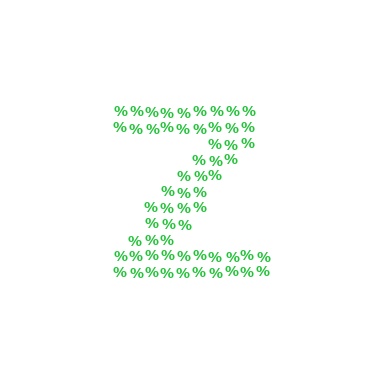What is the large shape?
The large shape is the letter Z.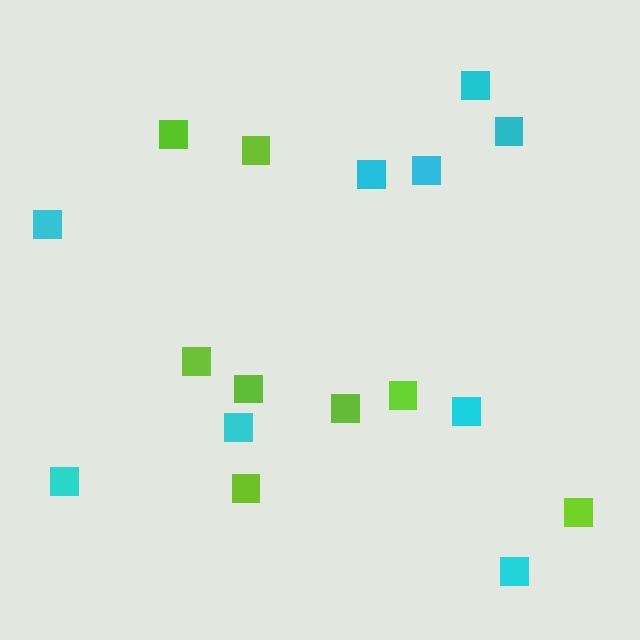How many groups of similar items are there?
There are 2 groups: one group of cyan squares (9) and one group of lime squares (8).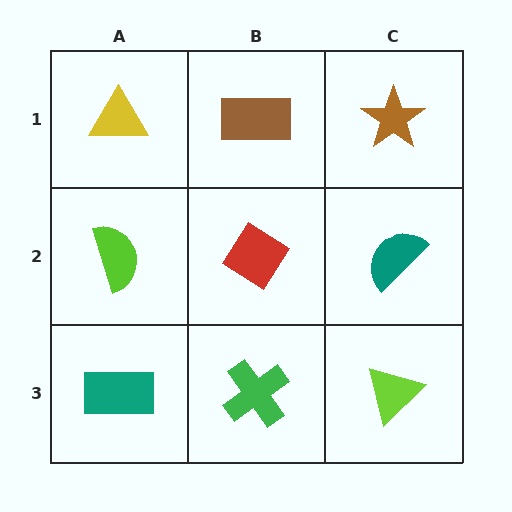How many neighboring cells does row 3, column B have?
3.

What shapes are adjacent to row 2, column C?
A brown star (row 1, column C), a lime triangle (row 3, column C), a red diamond (row 2, column B).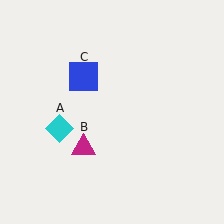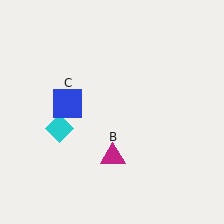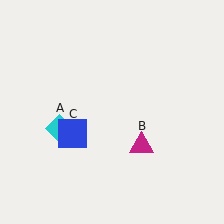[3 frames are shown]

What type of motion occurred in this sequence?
The magenta triangle (object B), blue square (object C) rotated counterclockwise around the center of the scene.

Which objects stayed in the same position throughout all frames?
Cyan diamond (object A) remained stationary.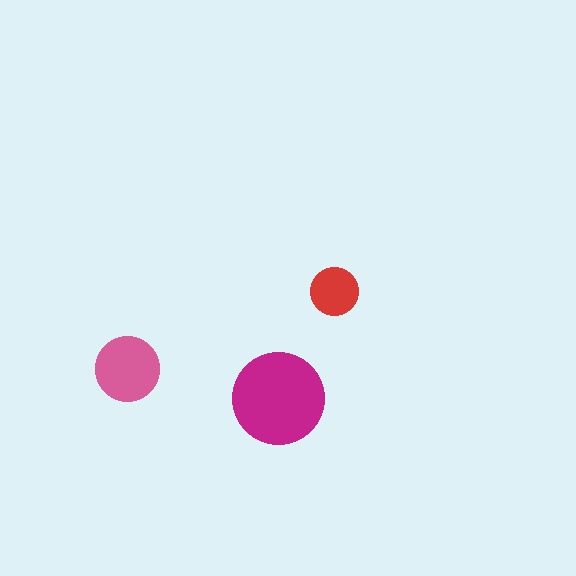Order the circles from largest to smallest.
the magenta one, the pink one, the red one.